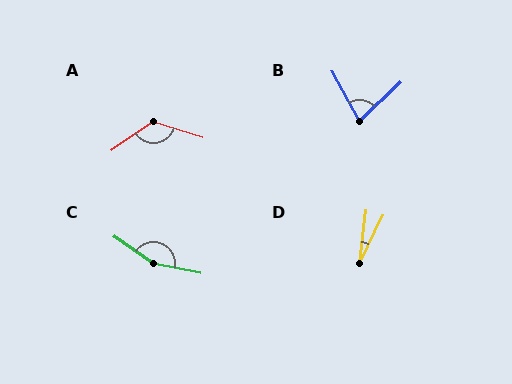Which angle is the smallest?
D, at approximately 19 degrees.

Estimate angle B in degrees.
Approximately 75 degrees.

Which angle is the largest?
C, at approximately 156 degrees.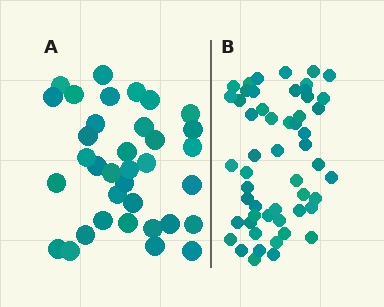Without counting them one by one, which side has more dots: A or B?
Region B (the right region) has more dots.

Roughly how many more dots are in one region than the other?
Region B has approximately 20 more dots than region A.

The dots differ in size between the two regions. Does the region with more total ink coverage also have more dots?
No. Region A has more total ink coverage because its dots are larger, but region B actually contains more individual dots. Total area can be misleading — the number of items is what matters here.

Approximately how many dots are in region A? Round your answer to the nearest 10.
About 40 dots. (The exact count is 35, which rounds to 40.)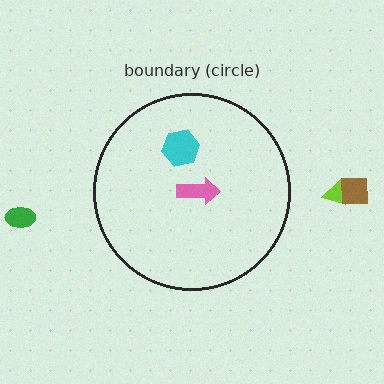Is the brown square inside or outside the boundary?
Outside.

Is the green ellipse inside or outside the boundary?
Outside.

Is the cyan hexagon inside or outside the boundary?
Inside.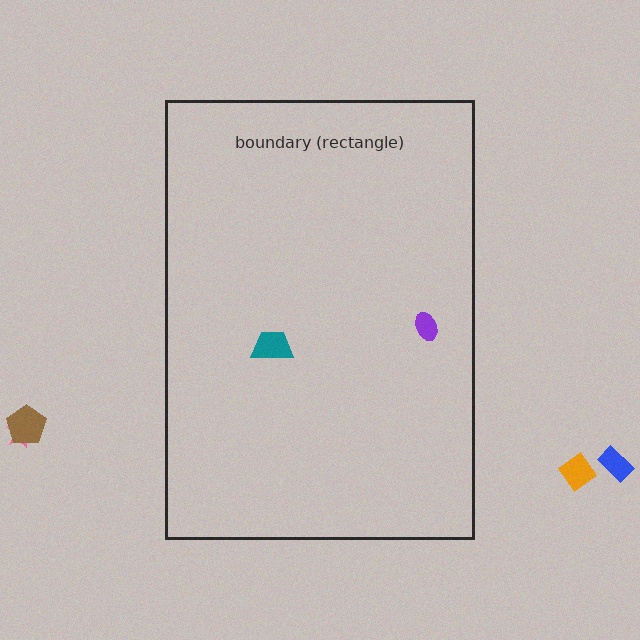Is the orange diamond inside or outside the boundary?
Outside.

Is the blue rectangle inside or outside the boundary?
Outside.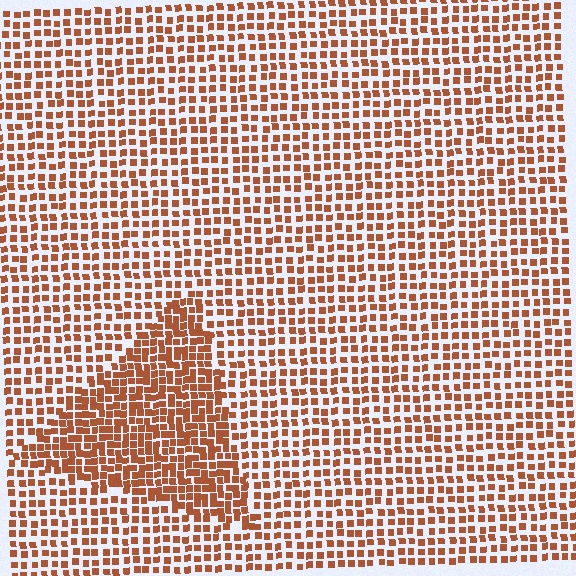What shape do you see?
I see a triangle.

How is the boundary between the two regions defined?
The boundary is defined by a change in element density (approximately 1.7x ratio). All elements are the same color, size, and shape.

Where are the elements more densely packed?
The elements are more densely packed inside the triangle boundary.